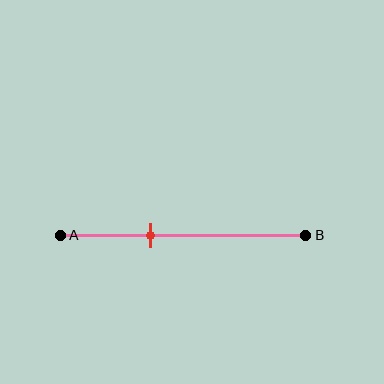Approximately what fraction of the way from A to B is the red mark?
The red mark is approximately 35% of the way from A to B.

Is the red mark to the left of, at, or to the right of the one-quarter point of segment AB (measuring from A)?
The red mark is to the right of the one-quarter point of segment AB.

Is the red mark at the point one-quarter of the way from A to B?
No, the mark is at about 35% from A, not at the 25% one-quarter point.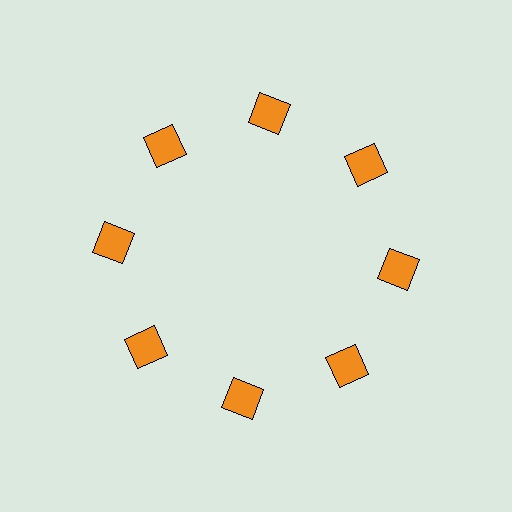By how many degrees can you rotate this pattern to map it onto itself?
The pattern maps onto itself every 45 degrees of rotation.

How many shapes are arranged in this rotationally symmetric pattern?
There are 8 shapes, arranged in 8 groups of 1.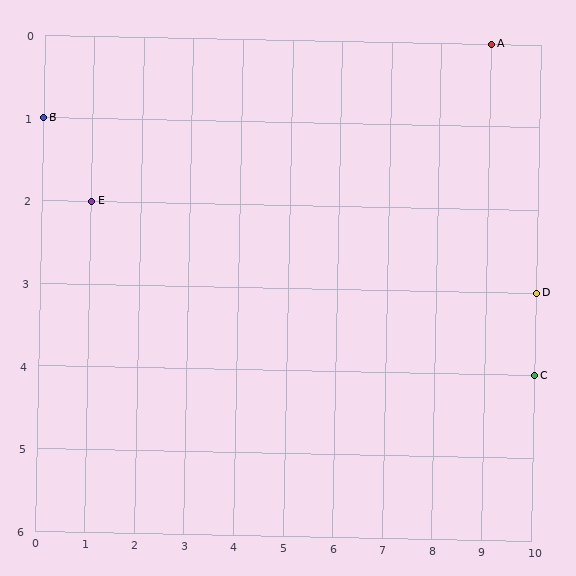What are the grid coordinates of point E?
Point E is at grid coordinates (1, 2).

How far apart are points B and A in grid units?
Points B and A are 9 columns and 1 row apart (about 9.1 grid units diagonally).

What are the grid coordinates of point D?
Point D is at grid coordinates (10, 3).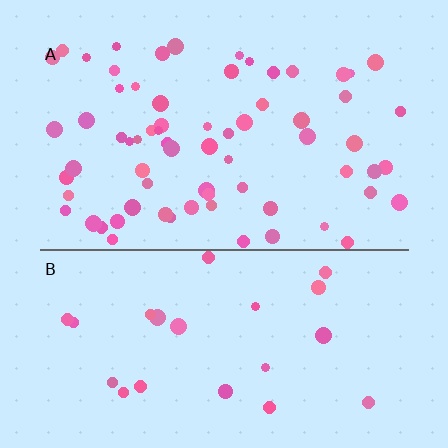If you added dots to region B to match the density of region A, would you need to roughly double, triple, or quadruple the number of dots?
Approximately triple.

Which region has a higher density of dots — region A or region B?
A (the top).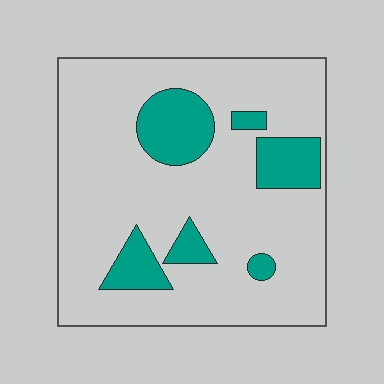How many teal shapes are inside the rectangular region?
6.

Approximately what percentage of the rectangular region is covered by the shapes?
Approximately 20%.